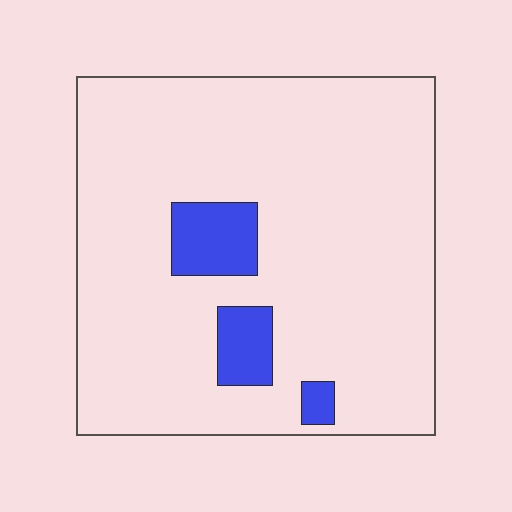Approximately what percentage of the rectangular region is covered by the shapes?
Approximately 10%.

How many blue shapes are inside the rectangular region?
3.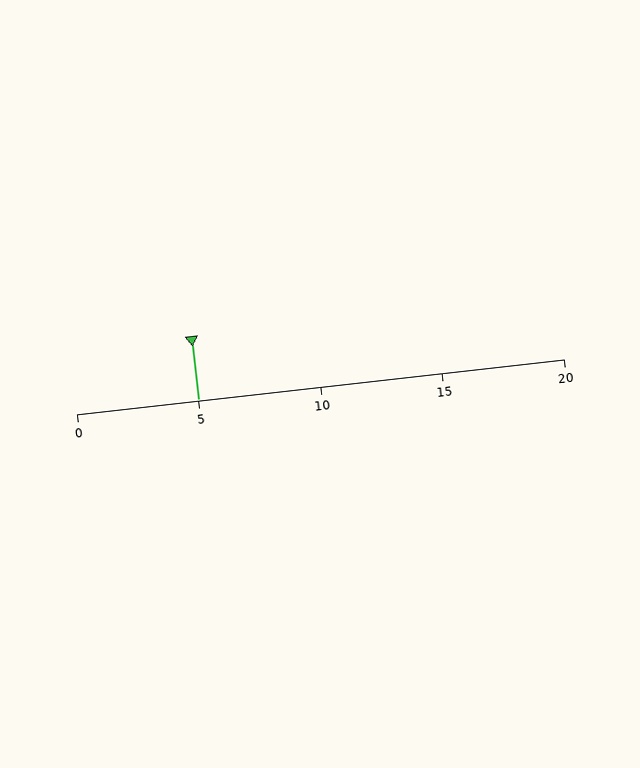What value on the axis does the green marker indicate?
The marker indicates approximately 5.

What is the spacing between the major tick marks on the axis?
The major ticks are spaced 5 apart.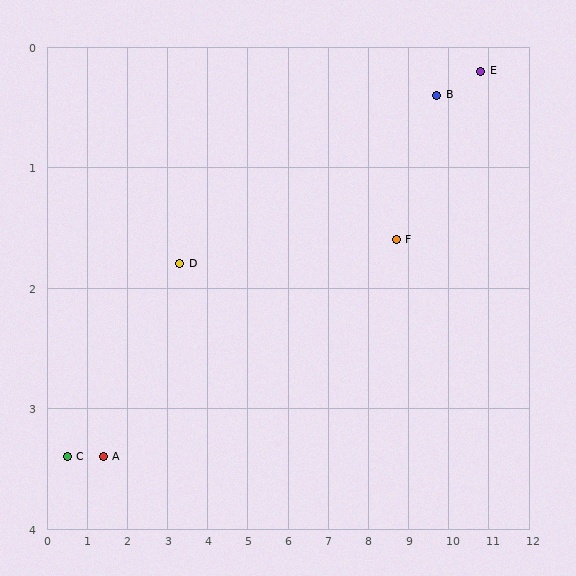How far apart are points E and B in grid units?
Points E and B are about 1.1 grid units apart.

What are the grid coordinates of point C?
Point C is at approximately (0.5, 3.4).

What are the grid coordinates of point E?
Point E is at approximately (10.8, 0.2).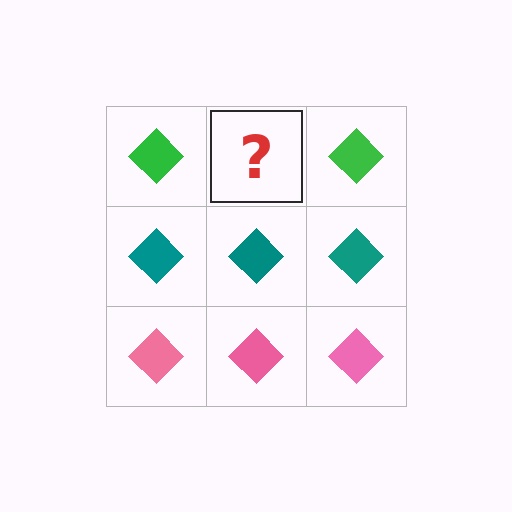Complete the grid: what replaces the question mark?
The question mark should be replaced with a green diamond.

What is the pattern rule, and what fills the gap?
The rule is that each row has a consistent color. The gap should be filled with a green diamond.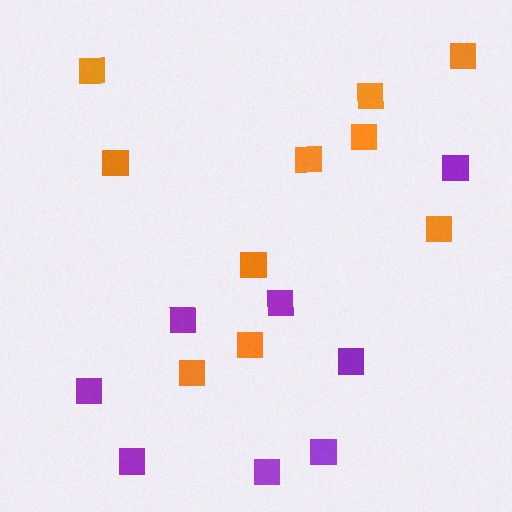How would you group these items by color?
There are 2 groups: one group of orange squares (10) and one group of purple squares (8).